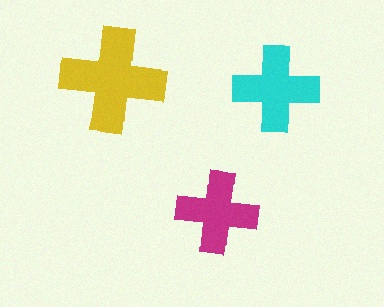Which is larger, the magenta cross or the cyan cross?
The cyan one.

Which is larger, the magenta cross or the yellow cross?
The yellow one.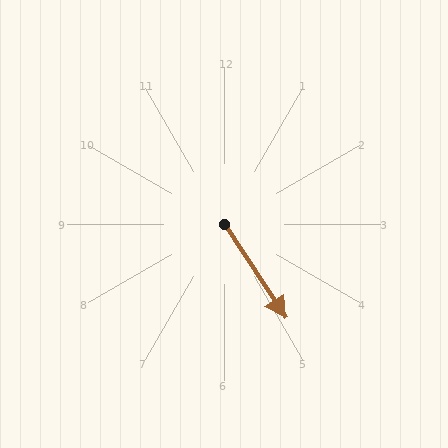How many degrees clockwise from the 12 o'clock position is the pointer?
Approximately 147 degrees.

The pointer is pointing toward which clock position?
Roughly 5 o'clock.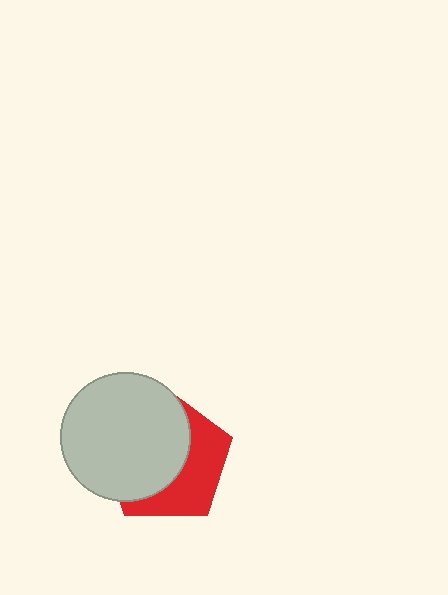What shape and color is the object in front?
The object in front is a light gray circle.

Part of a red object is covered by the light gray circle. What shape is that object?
It is a pentagon.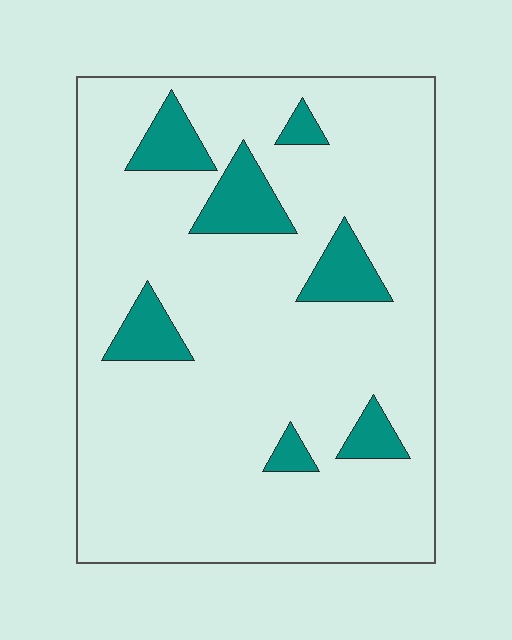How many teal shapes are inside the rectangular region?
7.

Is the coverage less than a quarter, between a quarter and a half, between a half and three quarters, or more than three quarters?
Less than a quarter.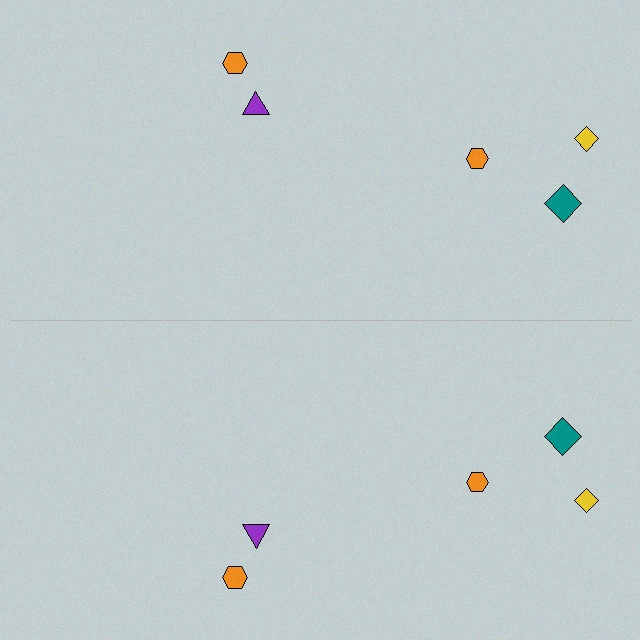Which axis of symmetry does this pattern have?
The pattern has a horizontal axis of symmetry running through the center of the image.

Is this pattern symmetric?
Yes, this pattern has bilateral (reflection) symmetry.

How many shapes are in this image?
There are 10 shapes in this image.